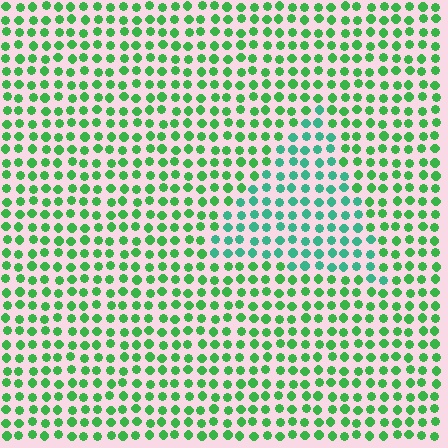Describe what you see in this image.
The image is filled with small green elements in a uniform arrangement. A triangle-shaped region is visible where the elements are tinted to a slightly different hue, forming a subtle color boundary.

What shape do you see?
I see a triangle.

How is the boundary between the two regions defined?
The boundary is defined purely by a slight shift in hue (about 33 degrees). Spacing, size, and orientation are identical on both sides.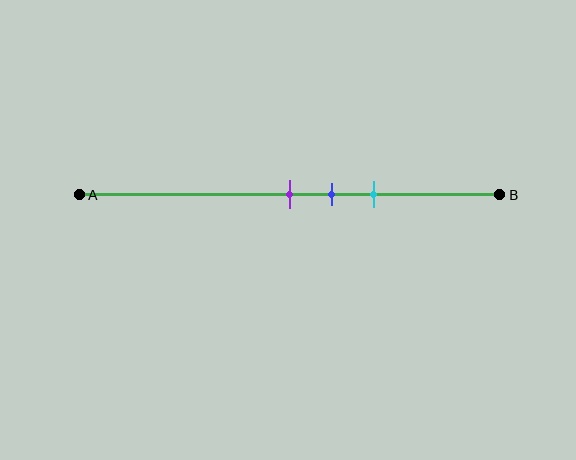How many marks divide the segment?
There are 3 marks dividing the segment.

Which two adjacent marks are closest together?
The purple and blue marks are the closest adjacent pair.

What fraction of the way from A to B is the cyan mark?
The cyan mark is approximately 70% (0.7) of the way from A to B.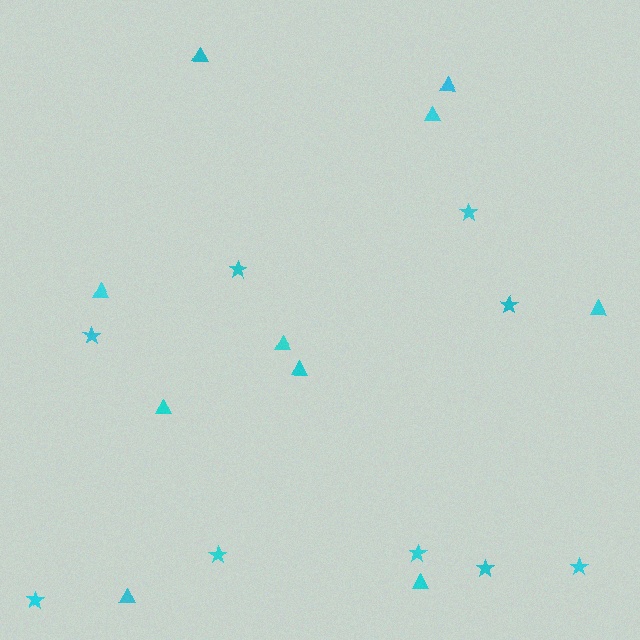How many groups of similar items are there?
There are 2 groups: one group of triangles (10) and one group of stars (9).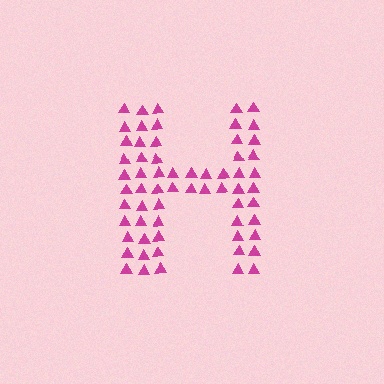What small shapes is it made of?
It is made of small triangles.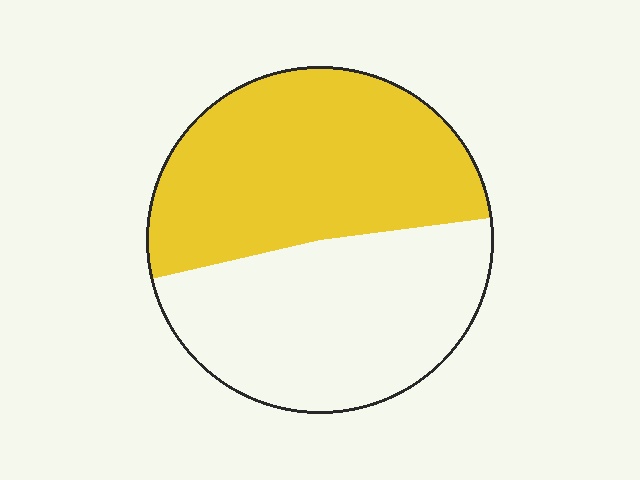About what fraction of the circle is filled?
About one half (1/2).